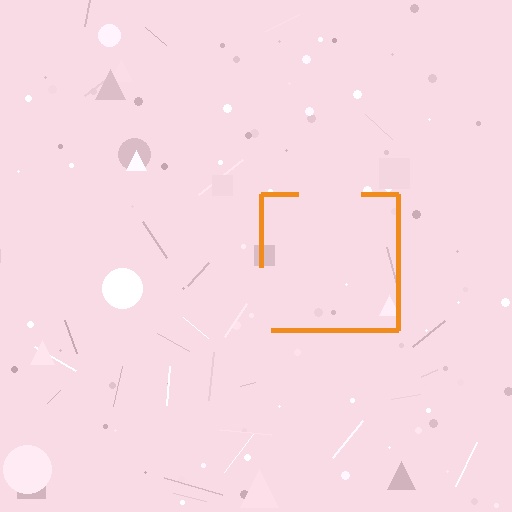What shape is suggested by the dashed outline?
The dashed outline suggests a square.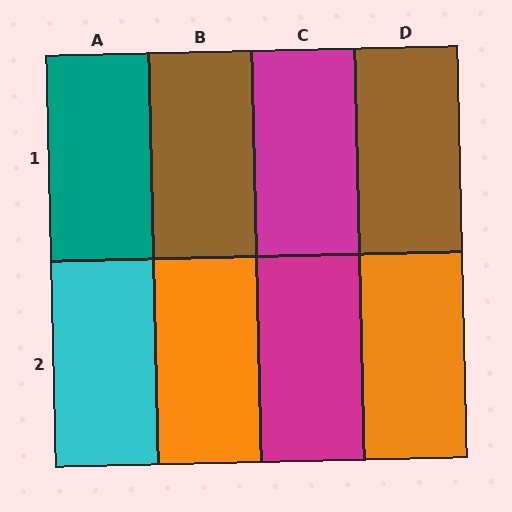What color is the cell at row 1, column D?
Brown.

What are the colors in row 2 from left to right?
Cyan, orange, magenta, orange.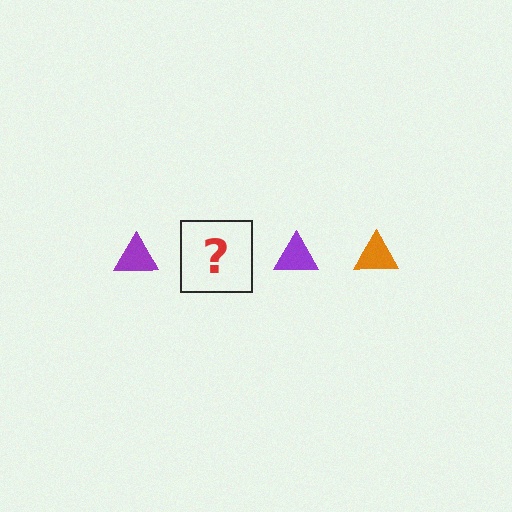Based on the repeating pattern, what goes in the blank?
The blank should be an orange triangle.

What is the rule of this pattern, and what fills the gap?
The rule is that the pattern cycles through purple, orange triangles. The gap should be filled with an orange triangle.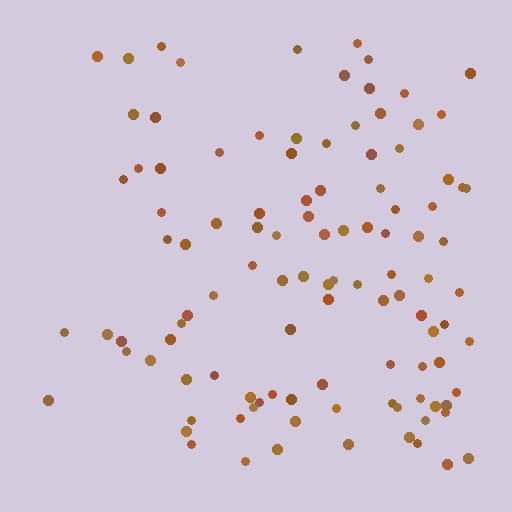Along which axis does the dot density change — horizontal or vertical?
Horizontal.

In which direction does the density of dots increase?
From left to right, with the right side densest.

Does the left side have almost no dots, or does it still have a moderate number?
Still a moderate number, just noticeably fewer than the right.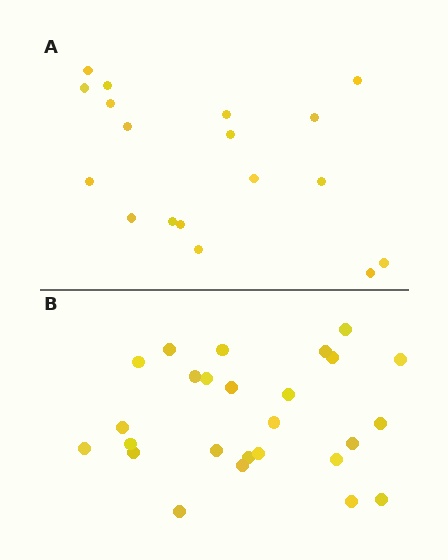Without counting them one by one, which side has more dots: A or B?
Region B (the bottom region) has more dots.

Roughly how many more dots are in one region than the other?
Region B has roughly 8 or so more dots than region A.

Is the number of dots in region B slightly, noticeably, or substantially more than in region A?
Region B has noticeably more, but not dramatically so. The ratio is roughly 1.4 to 1.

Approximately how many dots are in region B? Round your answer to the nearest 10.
About 30 dots. (The exact count is 26, which rounds to 30.)